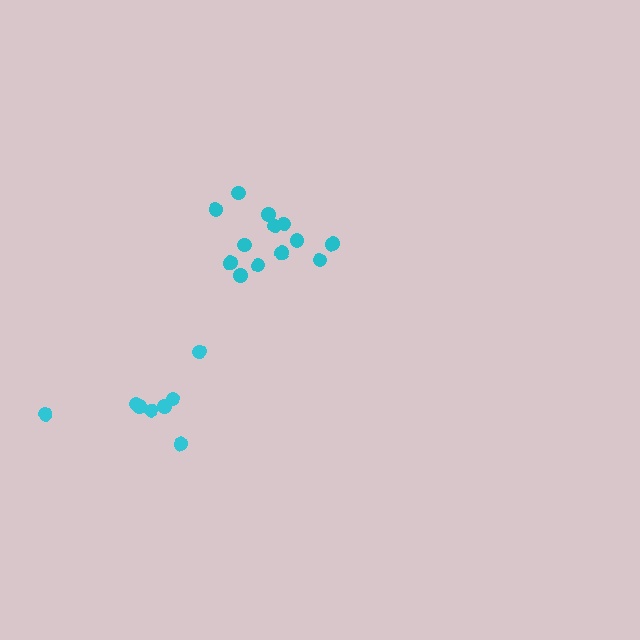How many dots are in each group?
Group 1: 8 dots, Group 2: 13 dots (21 total).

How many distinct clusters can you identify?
There are 2 distinct clusters.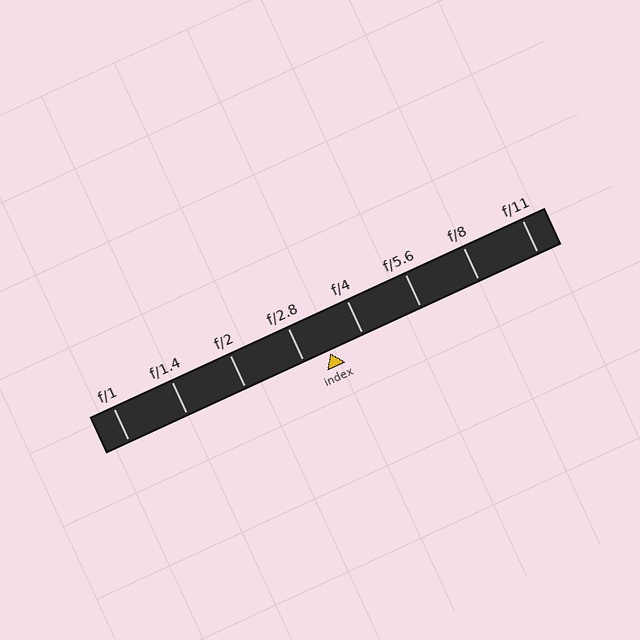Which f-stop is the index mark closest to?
The index mark is closest to f/2.8.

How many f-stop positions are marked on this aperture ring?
There are 8 f-stop positions marked.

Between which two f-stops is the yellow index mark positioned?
The index mark is between f/2.8 and f/4.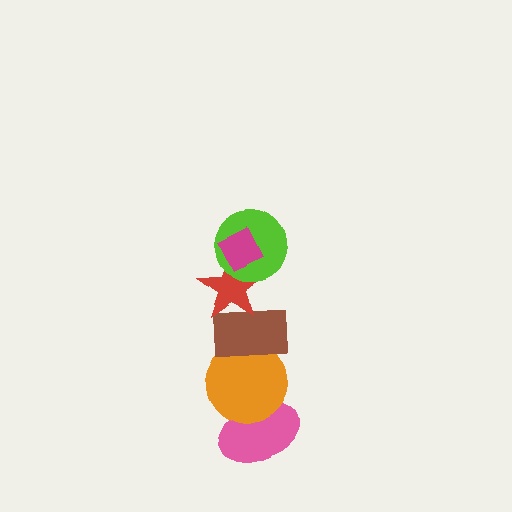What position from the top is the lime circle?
The lime circle is 2nd from the top.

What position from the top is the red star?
The red star is 3rd from the top.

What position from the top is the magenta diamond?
The magenta diamond is 1st from the top.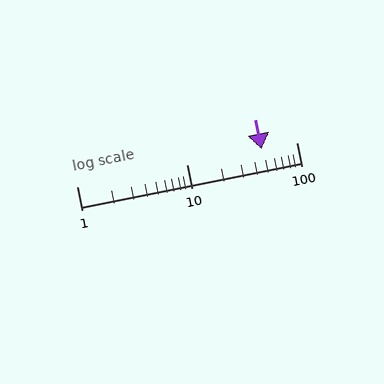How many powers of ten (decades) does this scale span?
The scale spans 2 decades, from 1 to 100.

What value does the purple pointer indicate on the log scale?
The pointer indicates approximately 48.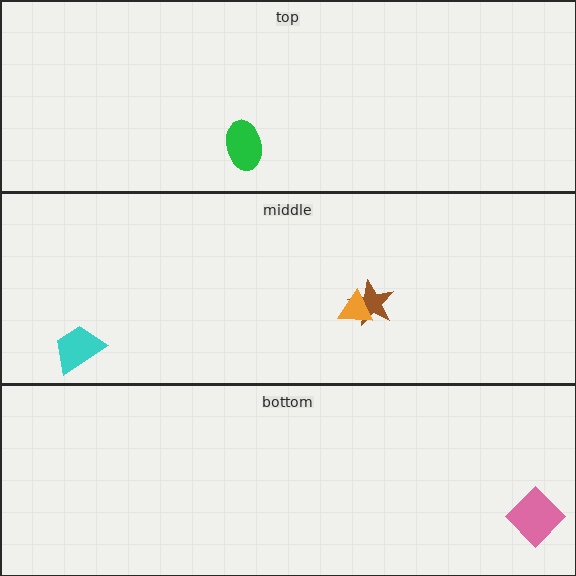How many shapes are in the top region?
1.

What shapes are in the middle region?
The brown star, the orange triangle, the cyan trapezoid.